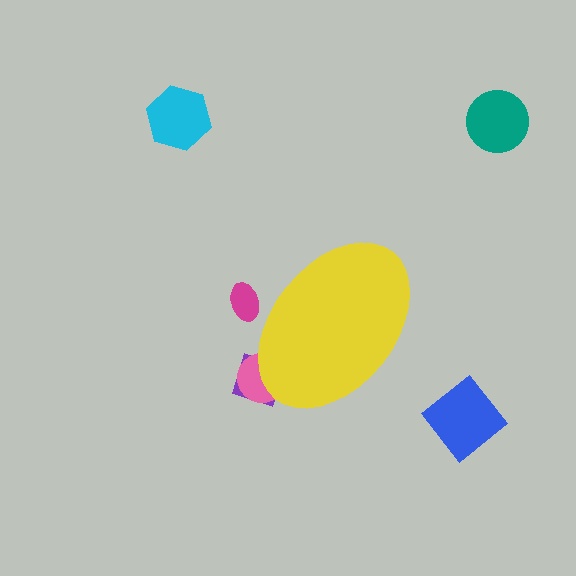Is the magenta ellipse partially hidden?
Yes, the magenta ellipse is partially hidden behind the yellow ellipse.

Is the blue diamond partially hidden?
No, the blue diamond is fully visible.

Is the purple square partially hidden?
Yes, the purple square is partially hidden behind the yellow ellipse.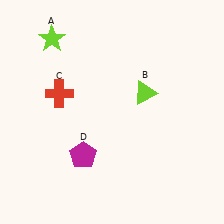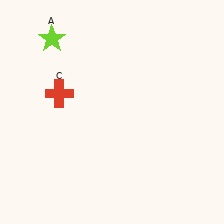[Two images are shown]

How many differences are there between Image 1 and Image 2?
There are 2 differences between the two images.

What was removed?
The magenta pentagon (D), the lime triangle (B) were removed in Image 2.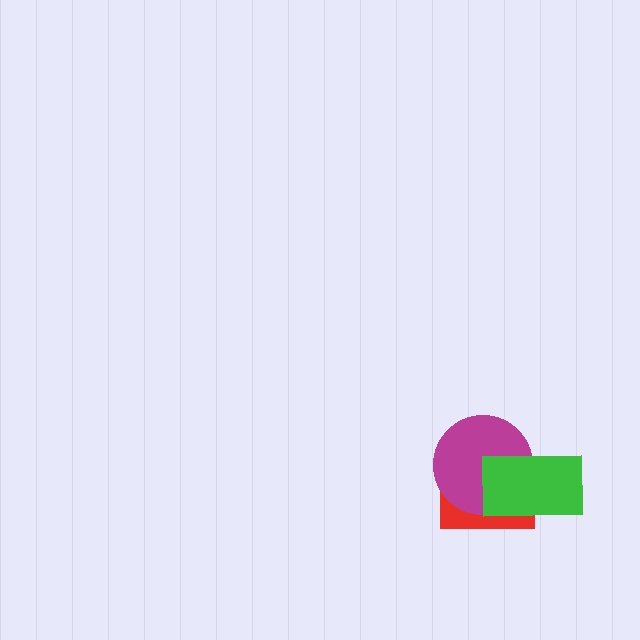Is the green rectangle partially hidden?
No, no other shape covers it.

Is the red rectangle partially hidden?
Yes, it is partially covered by another shape.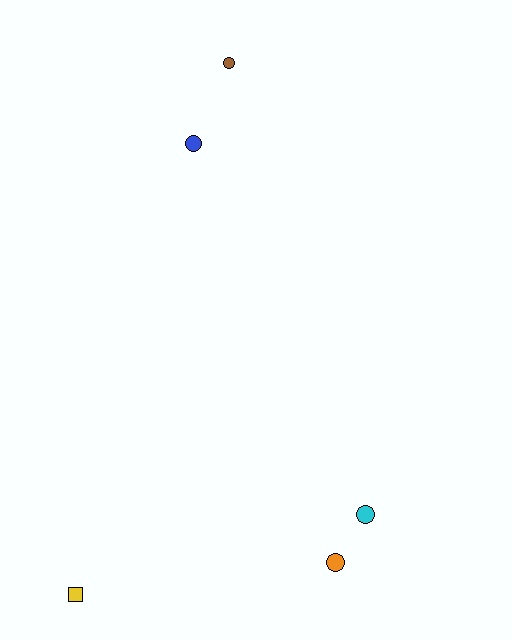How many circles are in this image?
There are 4 circles.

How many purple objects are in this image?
There are no purple objects.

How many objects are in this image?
There are 5 objects.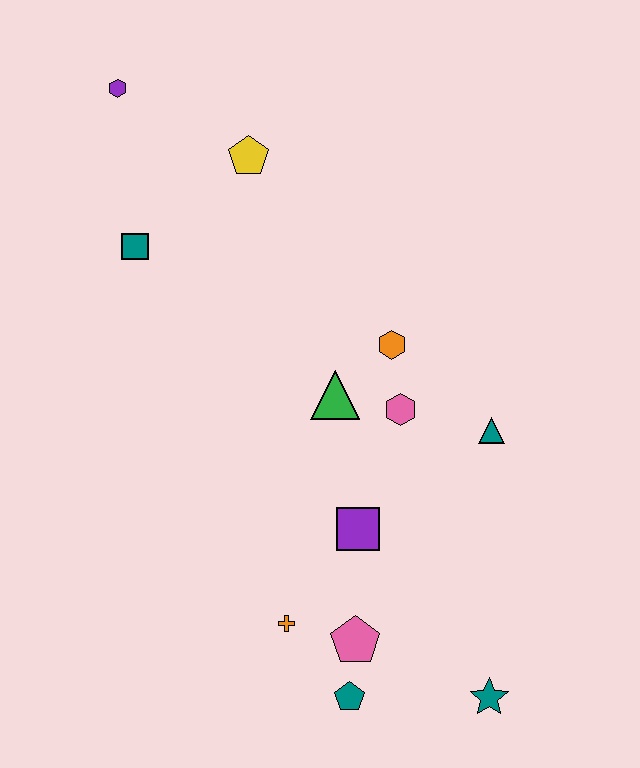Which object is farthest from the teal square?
The teal star is farthest from the teal square.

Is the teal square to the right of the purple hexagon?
Yes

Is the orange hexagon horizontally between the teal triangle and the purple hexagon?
Yes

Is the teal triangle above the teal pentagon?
Yes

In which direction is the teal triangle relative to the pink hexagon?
The teal triangle is to the right of the pink hexagon.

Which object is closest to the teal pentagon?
The pink pentagon is closest to the teal pentagon.